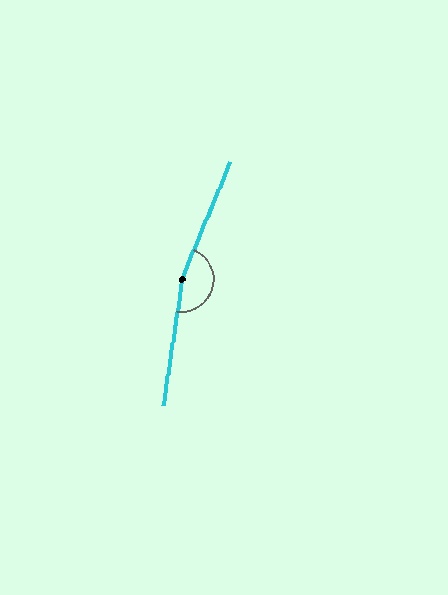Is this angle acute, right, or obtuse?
It is obtuse.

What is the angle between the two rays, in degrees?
Approximately 166 degrees.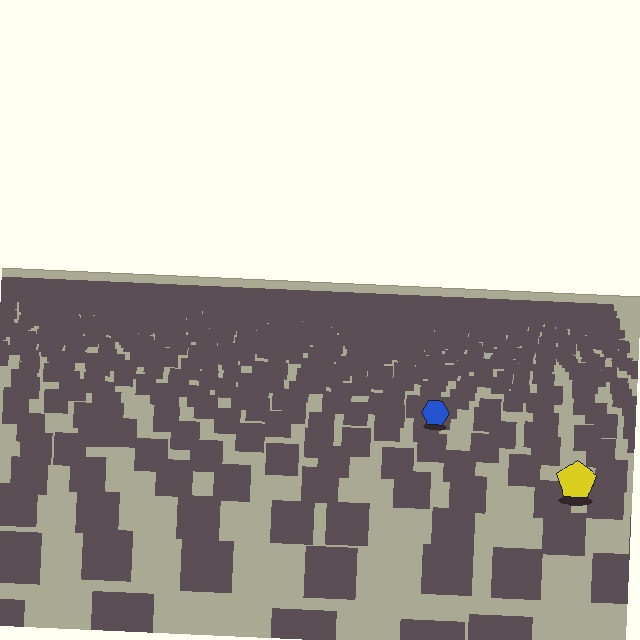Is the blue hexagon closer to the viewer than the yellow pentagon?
No. The yellow pentagon is closer — you can tell from the texture gradient: the ground texture is coarser near it.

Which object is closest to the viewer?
The yellow pentagon is closest. The texture marks near it are larger and more spread out.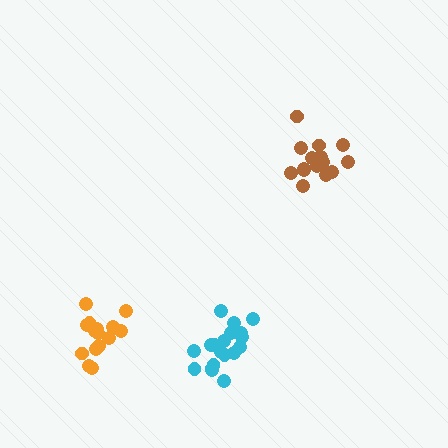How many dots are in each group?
Group 1: 17 dots, Group 2: 19 dots, Group 3: 15 dots (51 total).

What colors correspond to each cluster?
The clusters are colored: brown, cyan, orange.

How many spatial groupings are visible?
There are 3 spatial groupings.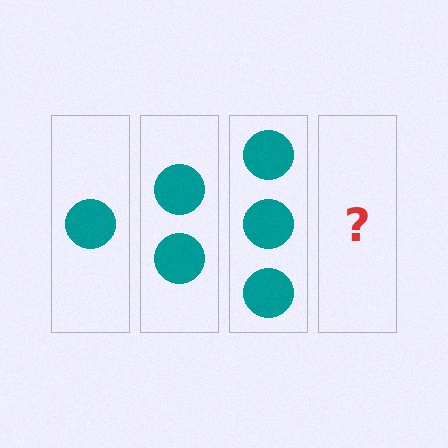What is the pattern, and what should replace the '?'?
The pattern is that each step adds one more circle. The '?' should be 4 circles.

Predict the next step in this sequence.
The next step is 4 circles.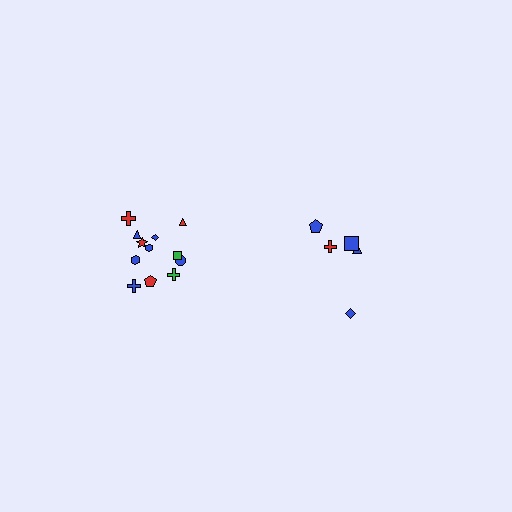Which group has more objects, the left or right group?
The left group.